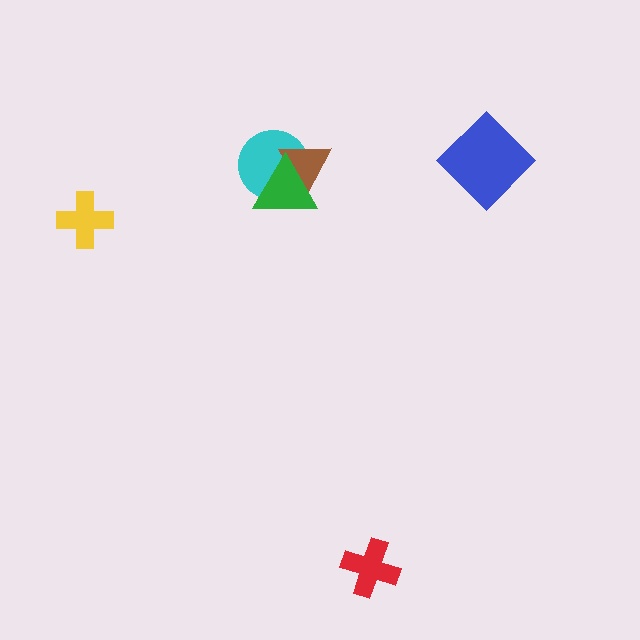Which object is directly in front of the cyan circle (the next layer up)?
The brown triangle is directly in front of the cyan circle.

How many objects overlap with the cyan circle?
2 objects overlap with the cyan circle.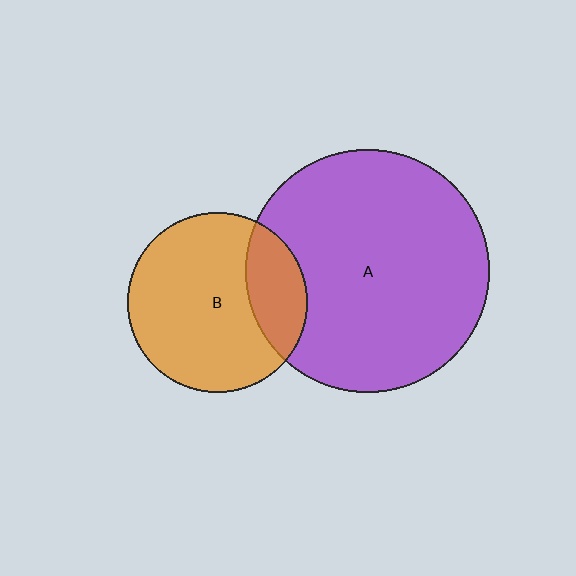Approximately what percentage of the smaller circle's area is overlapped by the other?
Approximately 25%.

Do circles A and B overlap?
Yes.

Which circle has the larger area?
Circle A (purple).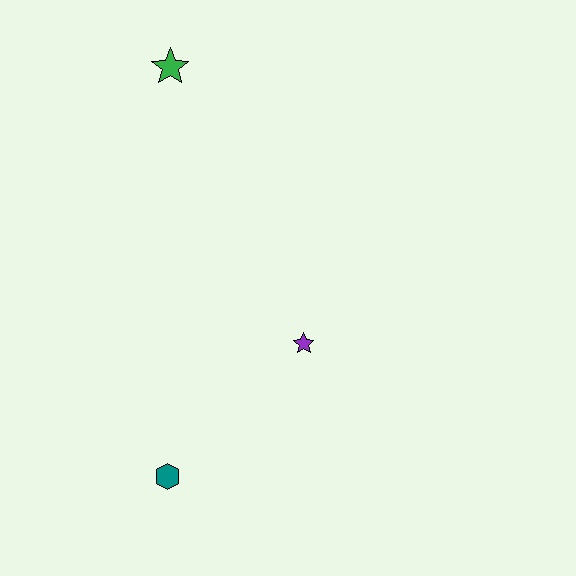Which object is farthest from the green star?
The teal hexagon is farthest from the green star.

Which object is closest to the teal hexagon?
The purple star is closest to the teal hexagon.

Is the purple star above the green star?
No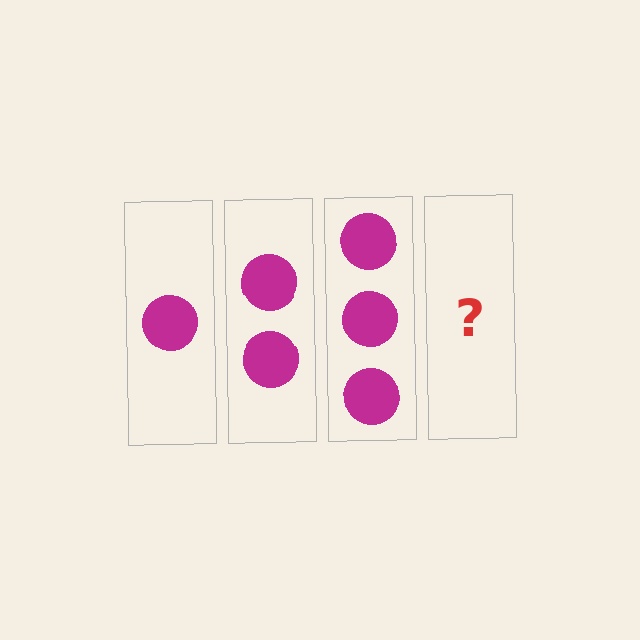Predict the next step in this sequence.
The next step is 4 circles.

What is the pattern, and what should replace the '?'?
The pattern is that each step adds one more circle. The '?' should be 4 circles.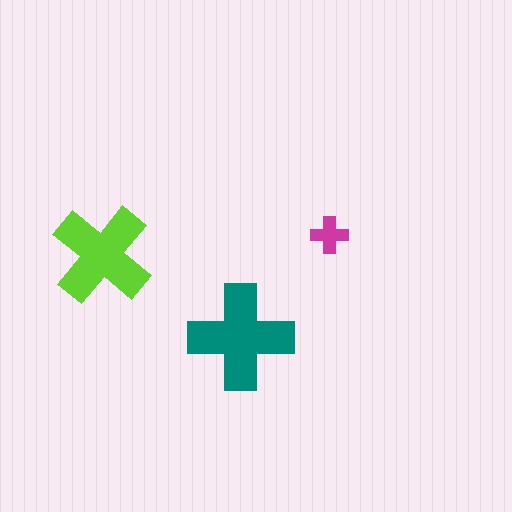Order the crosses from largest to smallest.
the teal one, the lime one, the magenta one.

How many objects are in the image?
There are 3 objects in the image.